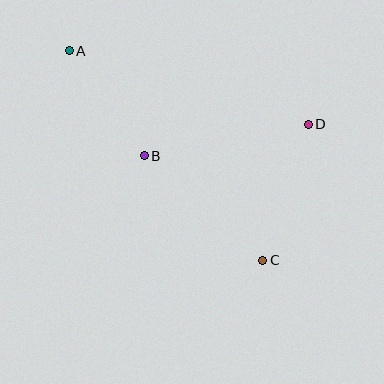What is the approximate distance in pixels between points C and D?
The distance between C and D is approximately 144 pixels.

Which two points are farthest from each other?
Points A and C are farthest from each other.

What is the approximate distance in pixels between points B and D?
The distance between B and D is approximately 167 pixels.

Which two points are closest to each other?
Points A and B are closest to each other.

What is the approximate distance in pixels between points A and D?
The distance between A and D is approximately 250 pixels.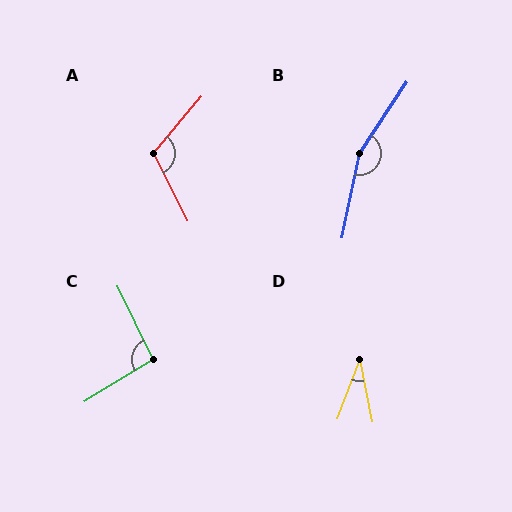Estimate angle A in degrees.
Approximately 114 degrees.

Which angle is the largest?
B, at approximately 158 degrees.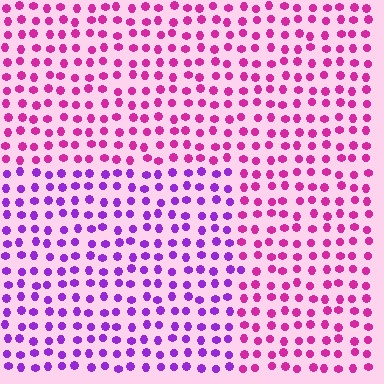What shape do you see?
I see a rectangle.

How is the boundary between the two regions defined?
The boundary is defined purely by a slight shift in hue (about 39 degrees). Spacing, size, and orientation are identical on both sides.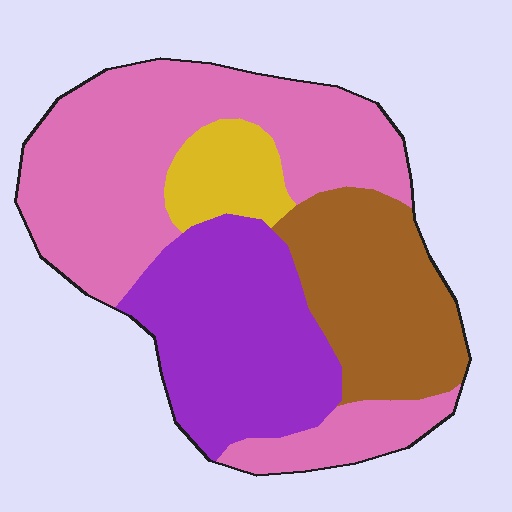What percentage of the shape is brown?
Brown covers roughly 20% of the shape.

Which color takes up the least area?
Yellow, at roughly 10%.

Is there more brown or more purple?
Purple.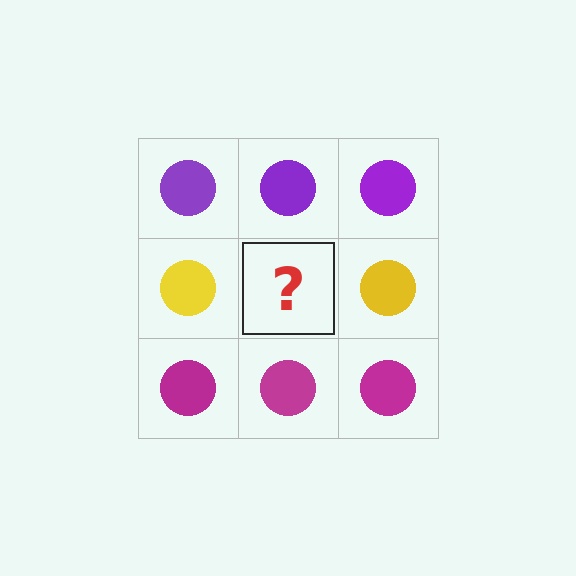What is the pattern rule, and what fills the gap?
The rule is that each row has a consistent color. The gap should be filled with a yellow circle.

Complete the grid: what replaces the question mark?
The question mark should be replaced with a yellow circle.